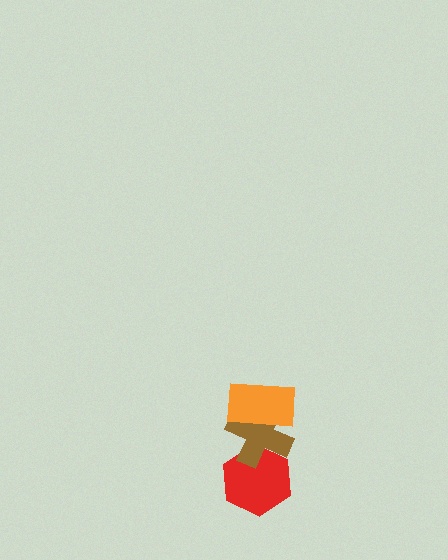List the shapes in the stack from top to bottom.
From top to bottom: the orange rectangle, the brown cross, the red hexagon.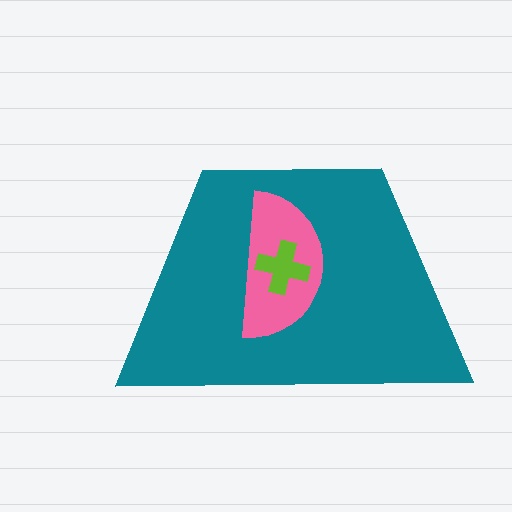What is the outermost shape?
The teal trapezoid.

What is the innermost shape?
The lime cross.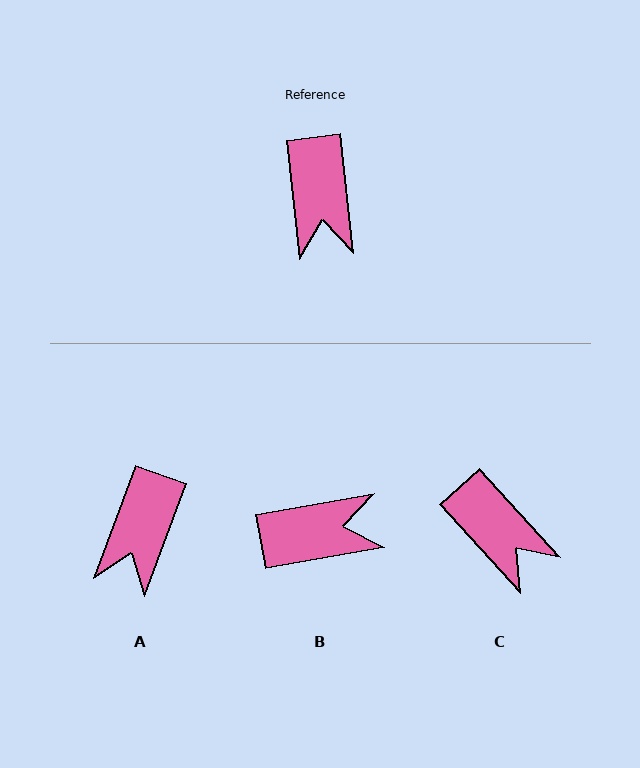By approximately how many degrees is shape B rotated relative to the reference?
Approximately 93 degrees counter-clockwise.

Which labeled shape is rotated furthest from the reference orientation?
B, about 93 degrees away.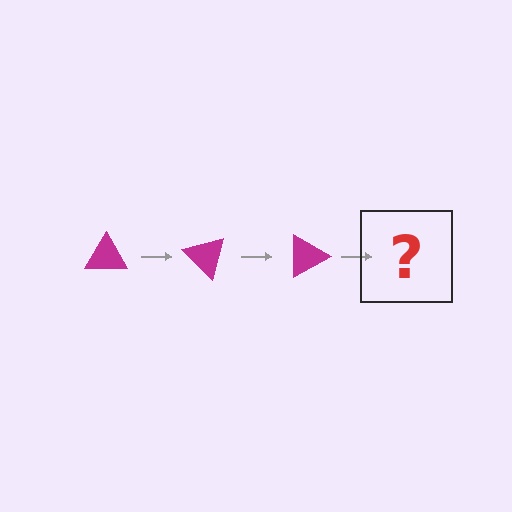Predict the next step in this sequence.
The next step is a magenta triangle rotated 135 degrees.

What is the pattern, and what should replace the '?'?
The pattern is that the triangle rotates 45 degrees each step. The '?' should be a magenta triangle rotated 135 degrees.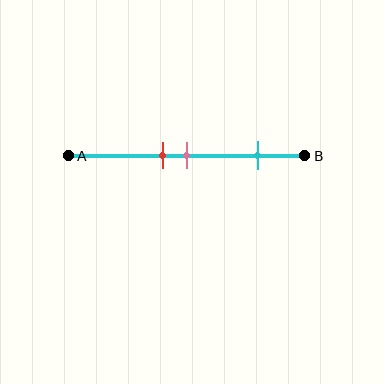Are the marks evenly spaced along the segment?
No, the marks are not evenly spaced.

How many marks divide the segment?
There are 3 marks dividing the segment.